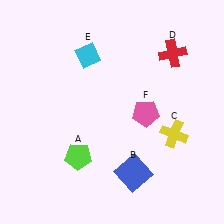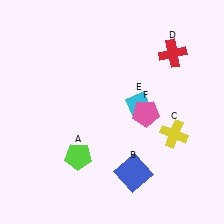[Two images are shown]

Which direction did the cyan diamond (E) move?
The cyan diamond (E) moved right.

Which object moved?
The cyan diamond (E) moved right.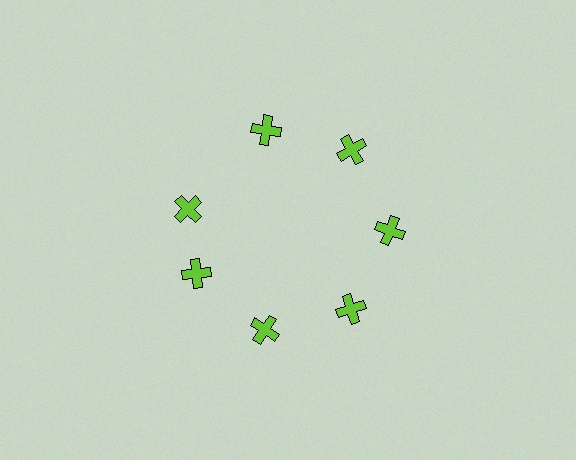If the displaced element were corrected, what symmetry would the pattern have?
It would have 7-fold rotational symmetry — the pattern would map onto itself every 51 degrees.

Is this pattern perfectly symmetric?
No. The 7 lime crosses are arranged in a ring, but one element near the 10 o'clock position is rotated out of alignment along the ring, breaking the 7-fold rotational symmetry.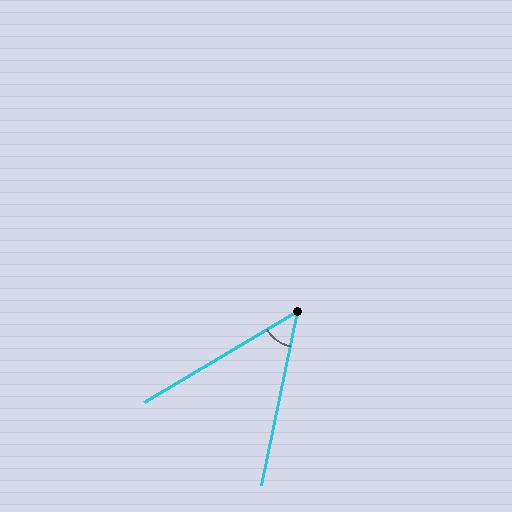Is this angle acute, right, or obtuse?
It is acute.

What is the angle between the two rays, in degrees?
Approximately 48 degrees.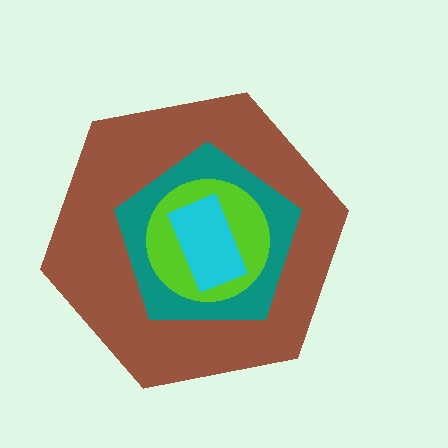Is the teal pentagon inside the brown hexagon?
Yes.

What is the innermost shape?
The cyan rectangle.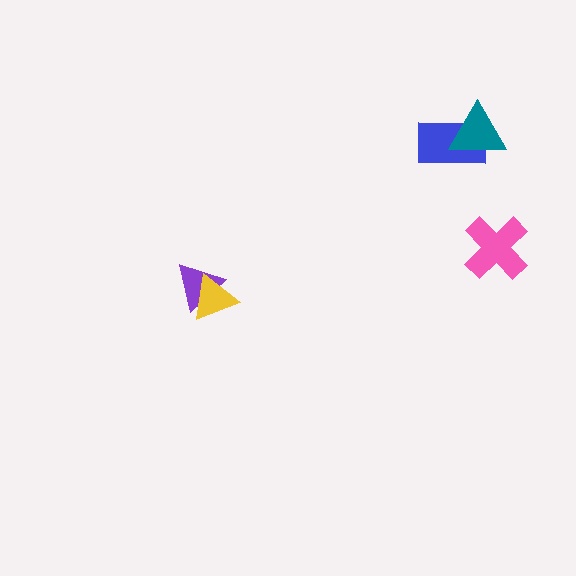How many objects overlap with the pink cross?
0 objects overlap with the pink cross.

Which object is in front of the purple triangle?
The yellow triangle is in front of the purple triangle.